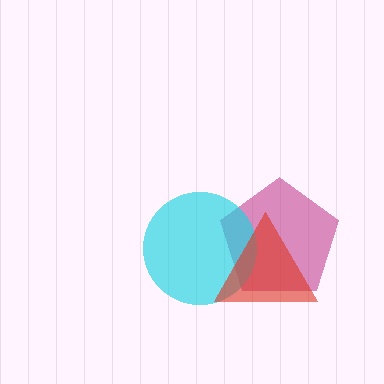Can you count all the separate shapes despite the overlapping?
Yes, there are 3 separate shapes.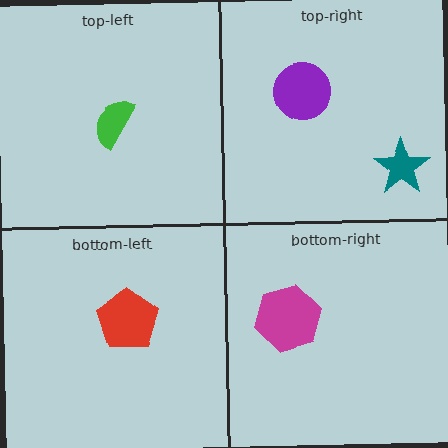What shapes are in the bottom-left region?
The red pentagon.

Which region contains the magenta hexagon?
The bottom-right region.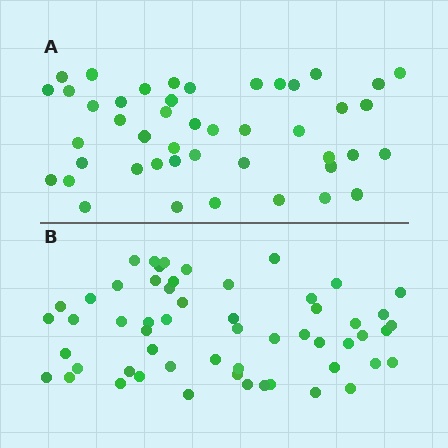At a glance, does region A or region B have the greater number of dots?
Region B (the bottom region) has more dots.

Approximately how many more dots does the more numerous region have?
Region B has roughly 12 or so more dots than region A.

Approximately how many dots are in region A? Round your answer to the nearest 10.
About 40 dots. (The exact count is 45, which rounds to 40.)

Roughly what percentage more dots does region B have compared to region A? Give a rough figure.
About 25% more.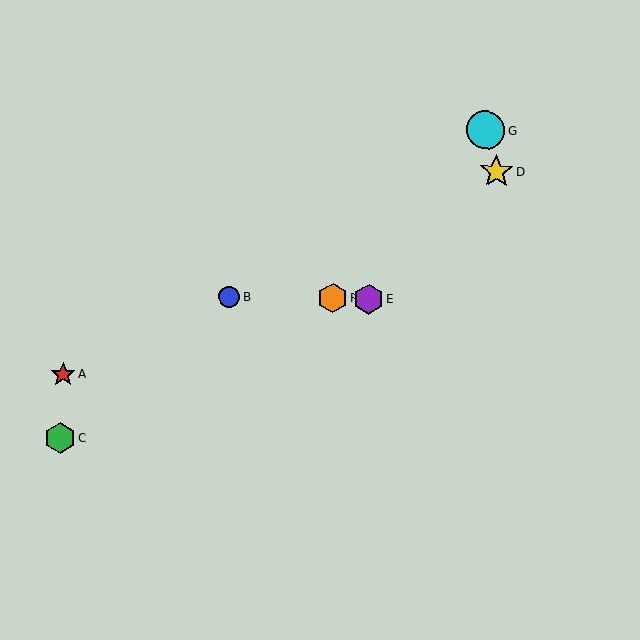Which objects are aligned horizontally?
Objects B, E, F are aligned horizontally.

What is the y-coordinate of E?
Object E is at y≈299.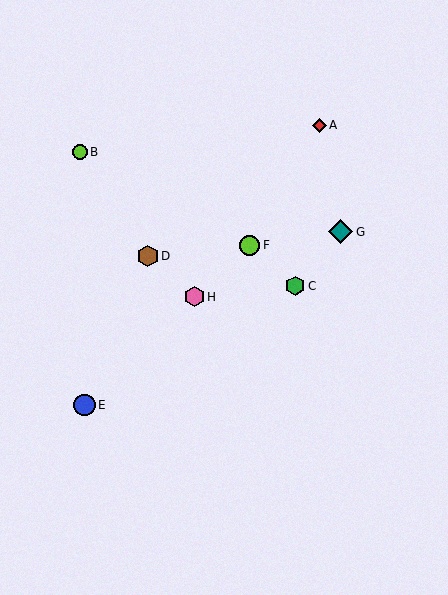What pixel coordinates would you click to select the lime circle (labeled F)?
Click at (250, 245) to select the lime circle F.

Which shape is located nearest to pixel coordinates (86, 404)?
The blue circle (labeled E) at (85, 405) is nearest to that location.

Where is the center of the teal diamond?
The center of the teal diamond is at (341, 232).